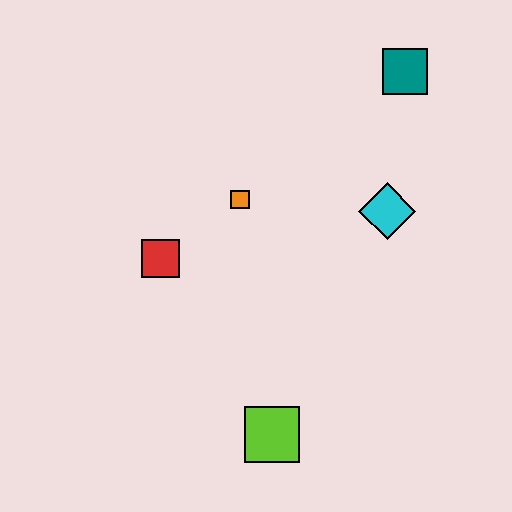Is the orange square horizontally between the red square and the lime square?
Yes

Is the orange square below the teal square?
Yes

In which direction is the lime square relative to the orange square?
The lime square is below the orange square.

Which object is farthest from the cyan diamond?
The lime square is farthest from the cyan diamond.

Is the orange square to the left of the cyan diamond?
Yes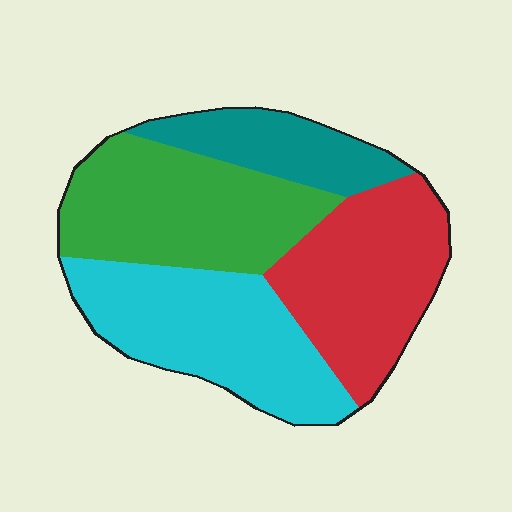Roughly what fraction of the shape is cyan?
Cyan takes up between a sixth and a third of the shape.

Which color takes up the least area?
Teal, at roughly 15%.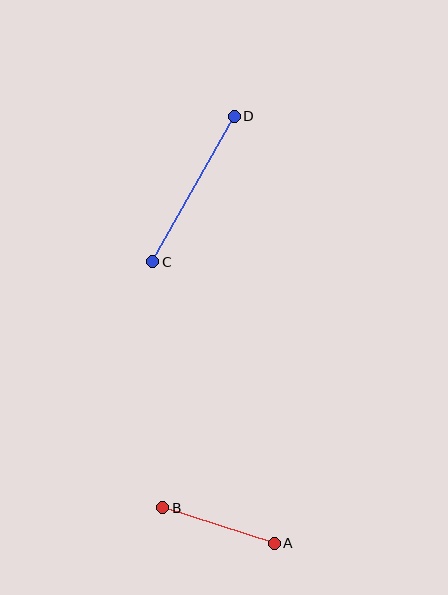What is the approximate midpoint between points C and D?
The midpoint is at approximately (193, 189) pixels.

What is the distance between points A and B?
The distance is approximately 117 pixels.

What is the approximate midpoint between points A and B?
The midpoint is at approximately (219, 525) pixels.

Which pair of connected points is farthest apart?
Points C and D are farthest apart.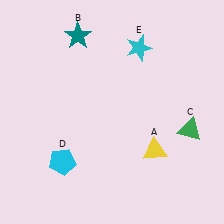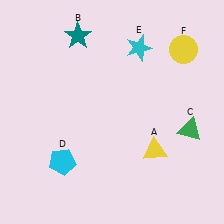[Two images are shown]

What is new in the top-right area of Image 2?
A yellow circle (F) was added in the top-right area of Image 2.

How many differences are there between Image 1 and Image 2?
There is 1 difference between the two images.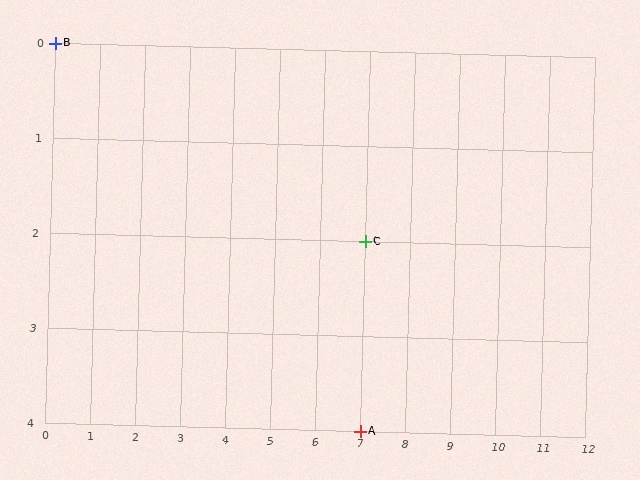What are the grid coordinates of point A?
Point A is at grid coordinates (7, 4).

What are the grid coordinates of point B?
Point B is at grid coordinates (0, 0).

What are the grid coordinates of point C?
Point C is at grid coordinates (7, 2).